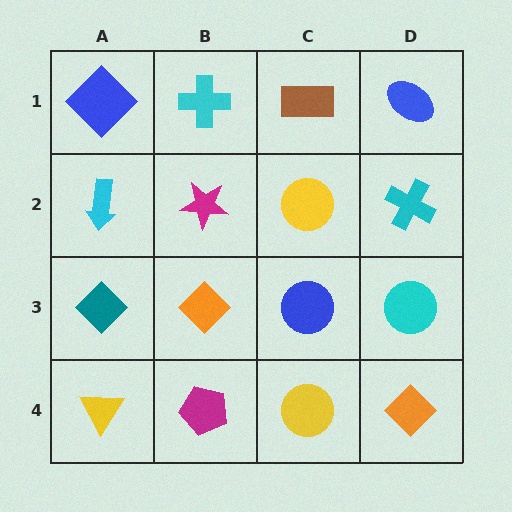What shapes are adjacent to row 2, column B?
A cyan cross (row 1, column B), an orange diamond (row 3, column B), a cyan arrow (row 2, column A), a yellow circle (row 2, column C).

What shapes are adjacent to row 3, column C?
A yellow circle (row 2, column C), a yellow circle (row 4, column C), an orange diamond (row 3, column B), a cyan circle (row 3, column D).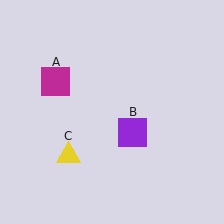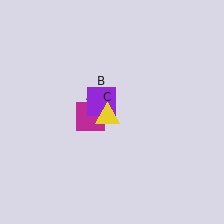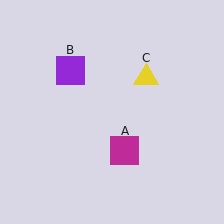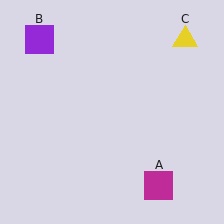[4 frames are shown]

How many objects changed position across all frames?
3 objects changed position: magenta square (object A), purple square (object B), yellow triangle (object C).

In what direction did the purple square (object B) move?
The purple square (object B) moved up and to the left.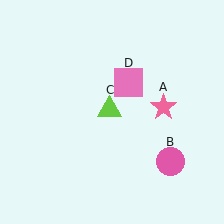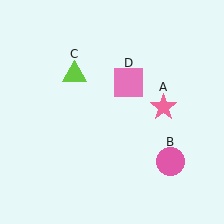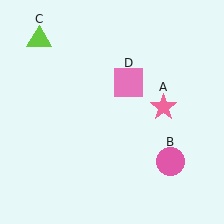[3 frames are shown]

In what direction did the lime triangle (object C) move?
The lime triangle (object C) moved up and to the left.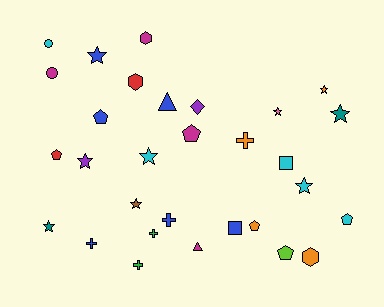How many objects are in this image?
There are 30 objects.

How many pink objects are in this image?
There is 1 pink object.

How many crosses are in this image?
There are 5 crosses.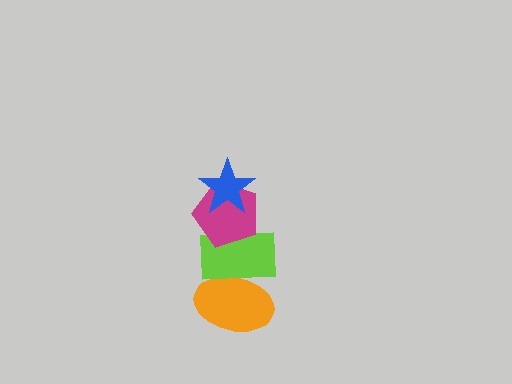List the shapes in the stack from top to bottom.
From top to bottom: the blue star, the magenta pentagon, the lime rectangle, the orange ellipse.